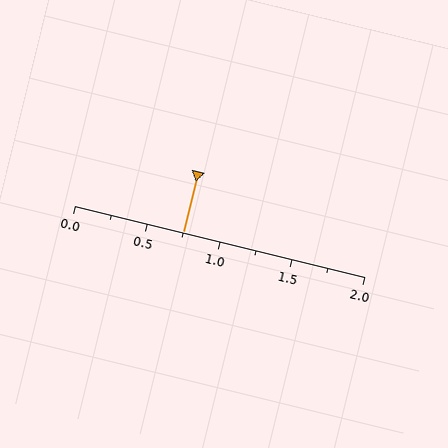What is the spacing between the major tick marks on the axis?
The major ticks are spaced 0.5 apart.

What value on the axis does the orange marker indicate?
The marker indicates approximately 0.75.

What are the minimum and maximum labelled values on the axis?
The axis runs from 0.0 to 2.0.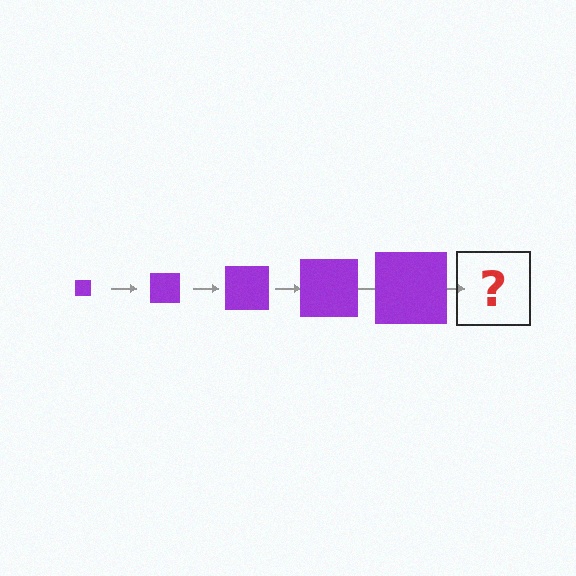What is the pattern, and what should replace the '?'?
The pattern is that the square gets progressively larger each step. The '?' should be a purple square, larger than the previous one.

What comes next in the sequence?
The next element should be a purple square, larger than the previous one.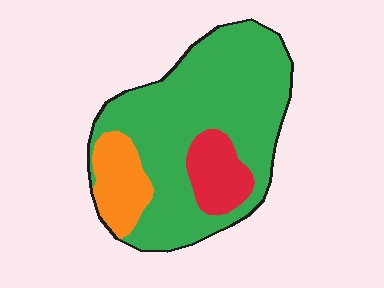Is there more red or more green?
Green.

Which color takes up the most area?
Green, at roughly 75%.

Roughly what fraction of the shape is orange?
Orange takes up less than a quarter of the shape.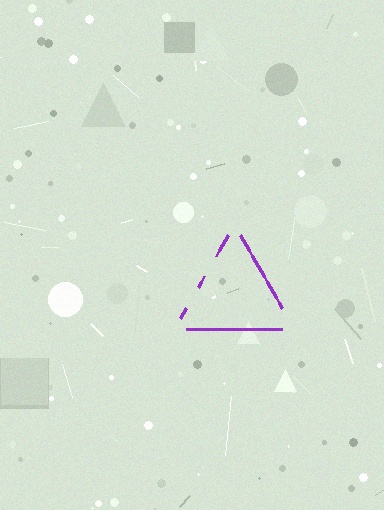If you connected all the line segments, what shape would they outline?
They would outline a triangle.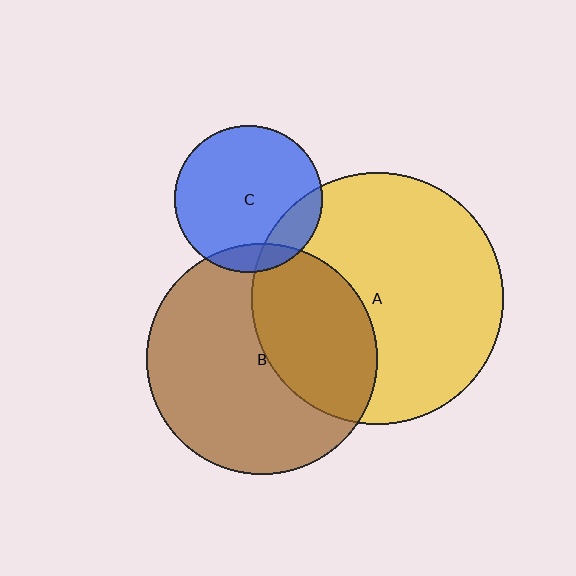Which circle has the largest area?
Circle A (yellow).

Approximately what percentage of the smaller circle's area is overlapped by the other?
Approximately 15%.